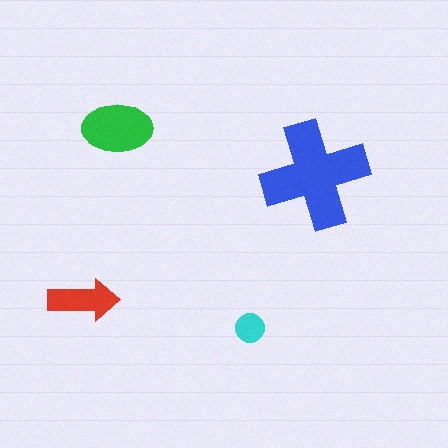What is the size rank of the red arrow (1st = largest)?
3rd.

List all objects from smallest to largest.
The cyan circle, the red arrow, the green ellipse, the blue cross.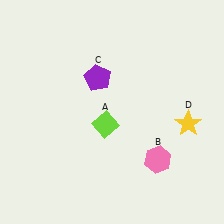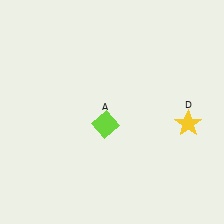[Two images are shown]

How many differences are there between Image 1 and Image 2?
There are 2 differences between the two images.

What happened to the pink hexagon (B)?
The pink hexagon (B) was removed in Image 2. It was in the bottom-right area of Image 1.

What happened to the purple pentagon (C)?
The purple pentagon (C) was removed in Image 2. It was in the top-left area of Image 1.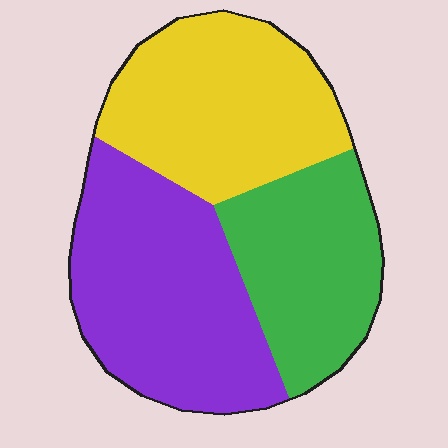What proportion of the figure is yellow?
Yellow takes up between a quarter and a half of the figure.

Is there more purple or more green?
Purple.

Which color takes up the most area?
Purple, at roughly 40%.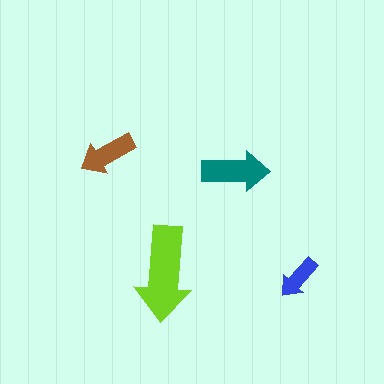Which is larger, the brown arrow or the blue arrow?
The brown one.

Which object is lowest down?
The blue arrow is bottommost.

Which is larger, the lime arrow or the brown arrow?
The lime one.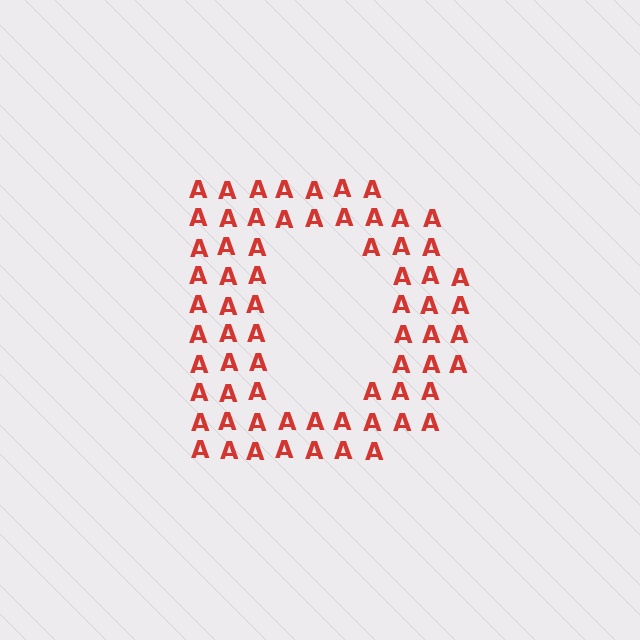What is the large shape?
The large shape is the letter D.